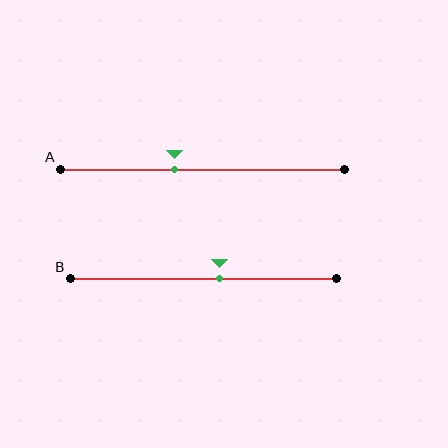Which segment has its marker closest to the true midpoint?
Segment B has its marker closest to the true midpoint.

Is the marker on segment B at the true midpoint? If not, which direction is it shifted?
No, the marker on segment B is shifted to the right by about 6% of the segment length.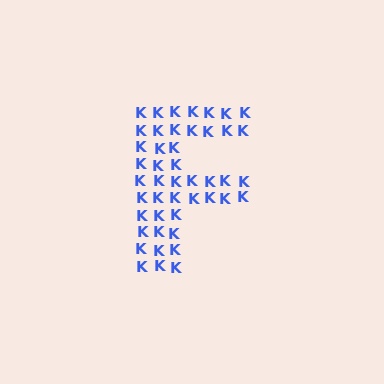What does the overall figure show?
The overall figure shows the letter F.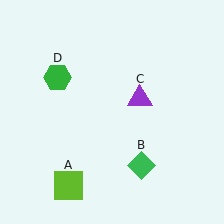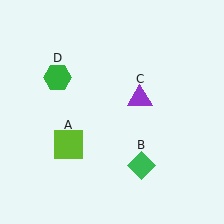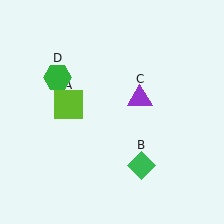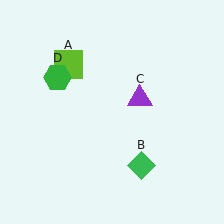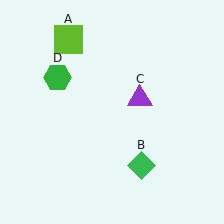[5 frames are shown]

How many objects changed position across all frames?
1 object changed position: lime square (object A).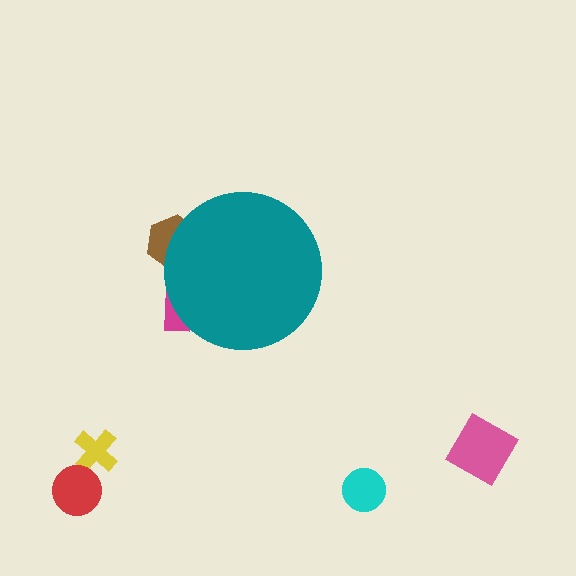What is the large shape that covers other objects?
A teal circle.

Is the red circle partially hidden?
No, the red circle is fully visible.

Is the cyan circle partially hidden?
No, the cyan circle is fully visible.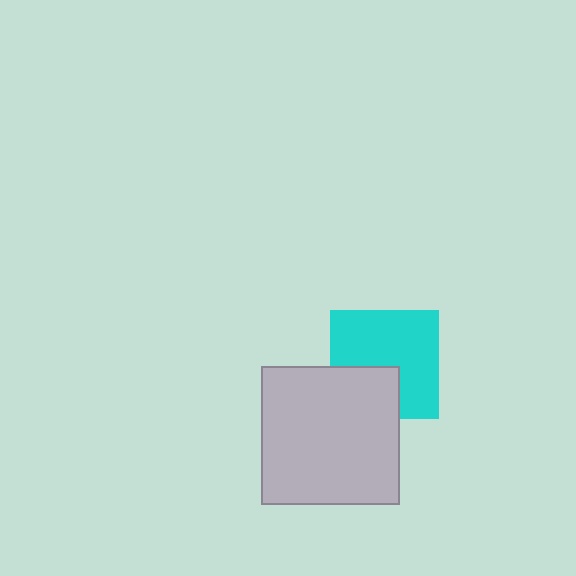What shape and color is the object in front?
The object in front is a light gray square.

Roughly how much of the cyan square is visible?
Most of it is visible (roughly 69%).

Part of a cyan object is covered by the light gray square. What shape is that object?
It is a square.